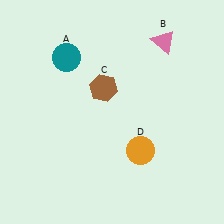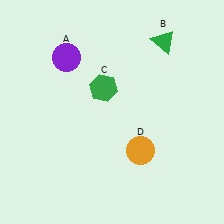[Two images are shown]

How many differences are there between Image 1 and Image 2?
There are 3 differences between the two images.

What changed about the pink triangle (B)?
In Image 1, B is pink. In Image 2, it changed to green.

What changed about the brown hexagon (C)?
In Image 1, C is brown. In Image 2, it changed to green.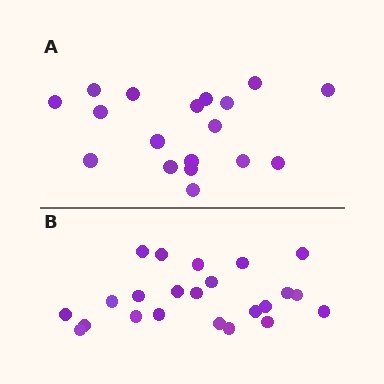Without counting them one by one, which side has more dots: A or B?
Region B (the bottom region) has more dots.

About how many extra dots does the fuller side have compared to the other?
Region B has about 5 more dots than region A.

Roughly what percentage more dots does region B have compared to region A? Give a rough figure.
About 30% more.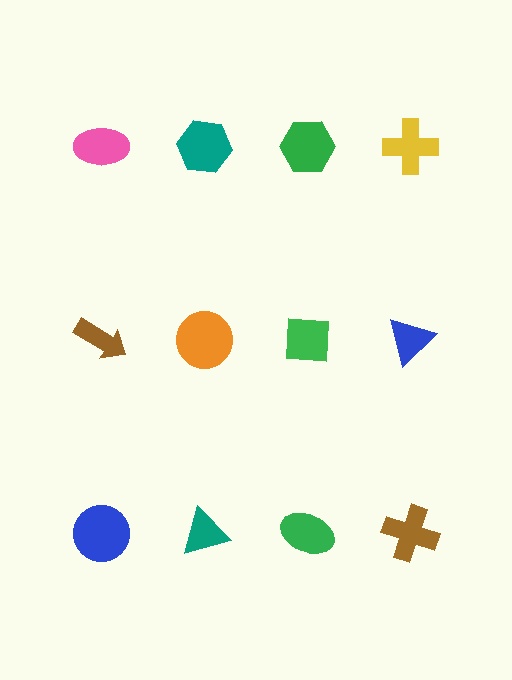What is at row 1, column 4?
A yellow cross.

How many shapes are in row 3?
4 shapes.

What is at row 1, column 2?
A teal hexagon.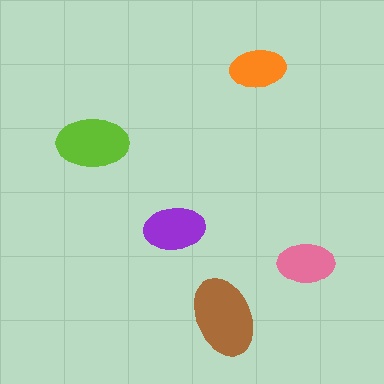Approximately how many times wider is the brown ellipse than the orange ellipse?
About 1.5 times wider.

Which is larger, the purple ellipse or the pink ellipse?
The purple one.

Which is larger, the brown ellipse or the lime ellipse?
The brown one.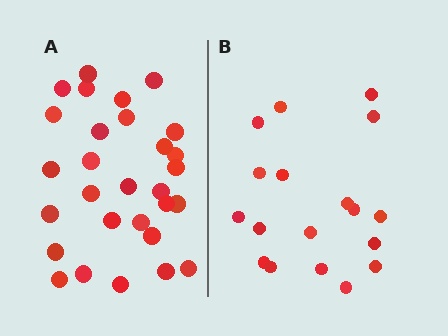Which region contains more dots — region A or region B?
Region A (the left region) has more dots.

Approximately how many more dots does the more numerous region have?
Region A has roughly 12 or so more dots than region B.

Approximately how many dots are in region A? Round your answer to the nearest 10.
About 30 dots. (The exact count is 29, which rounds to 30.)